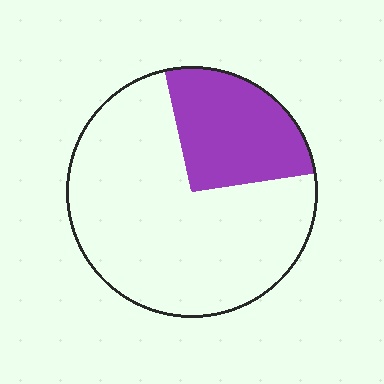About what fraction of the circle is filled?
About one quarter (1/4).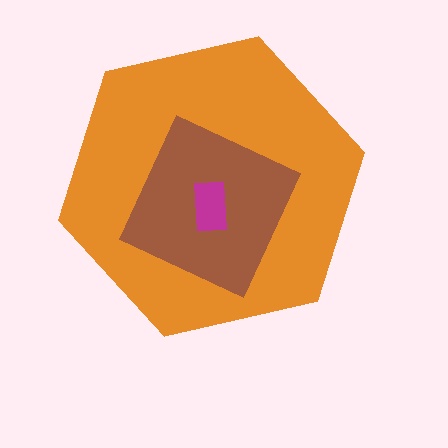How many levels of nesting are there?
3.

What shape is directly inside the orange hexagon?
The brown diamond.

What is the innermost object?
The magenta rectangle.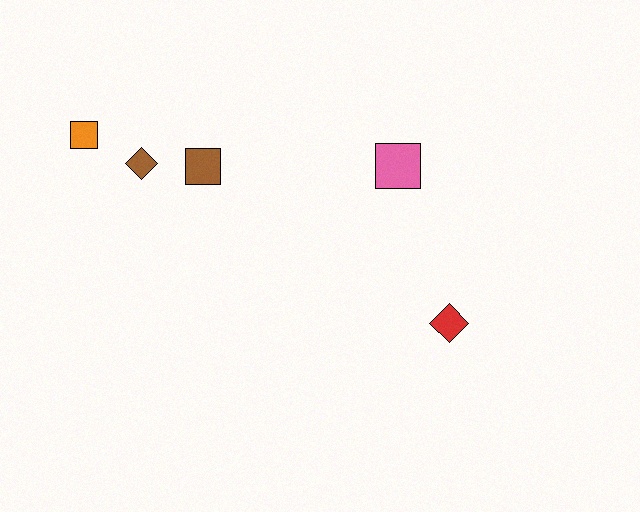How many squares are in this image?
There are 3 squares.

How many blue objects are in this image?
There are no blue objects.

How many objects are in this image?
There are 5 objects.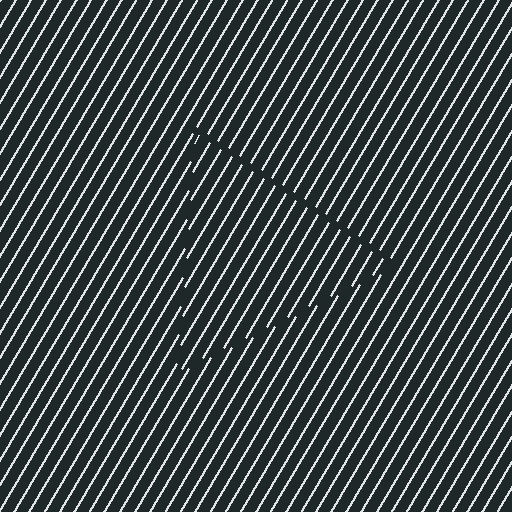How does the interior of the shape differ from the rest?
The interior of the shape contains the same grating, shifted by half a period — the contour is defined by the phase discontinuity where line-ends from the inner and outer gratings abut.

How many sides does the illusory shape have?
3 sides — the line-ends trace a triangle.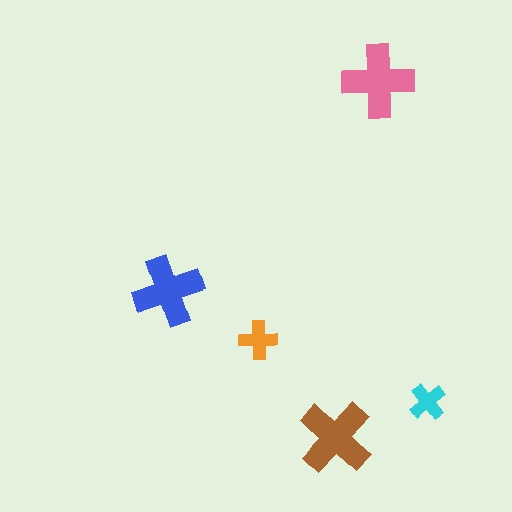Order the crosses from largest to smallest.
the brown one, the pink one, the blue one, the orange one, the cyan one.